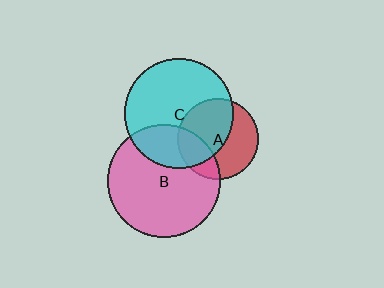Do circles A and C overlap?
Yes.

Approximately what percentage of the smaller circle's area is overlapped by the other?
Approximately 55%.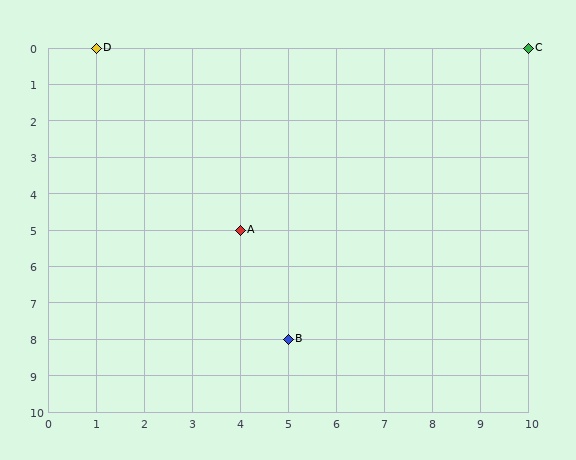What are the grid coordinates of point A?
Point A is at grid coordinates (4, 5).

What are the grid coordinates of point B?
Point B is at grid coordinates (5, 8).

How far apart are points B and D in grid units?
Points B and D are 4 columns and 8 rows apart (about 8.9 grid units diagonally).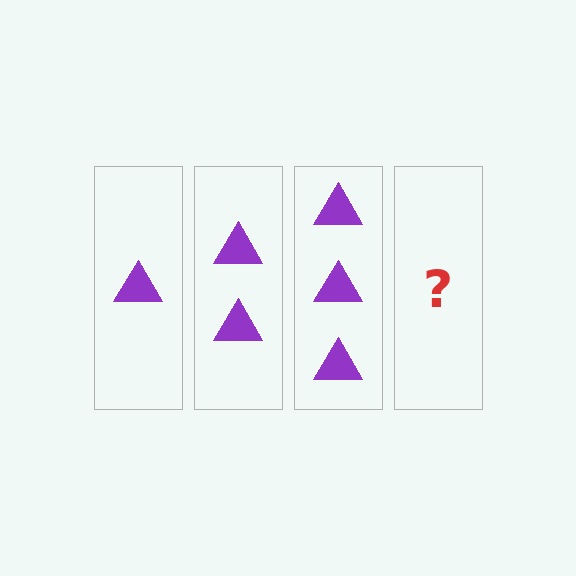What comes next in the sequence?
The next element should be 4 triangles.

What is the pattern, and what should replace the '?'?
The pattern is that each step adds one more triangle. The '?' should be 4 triangles.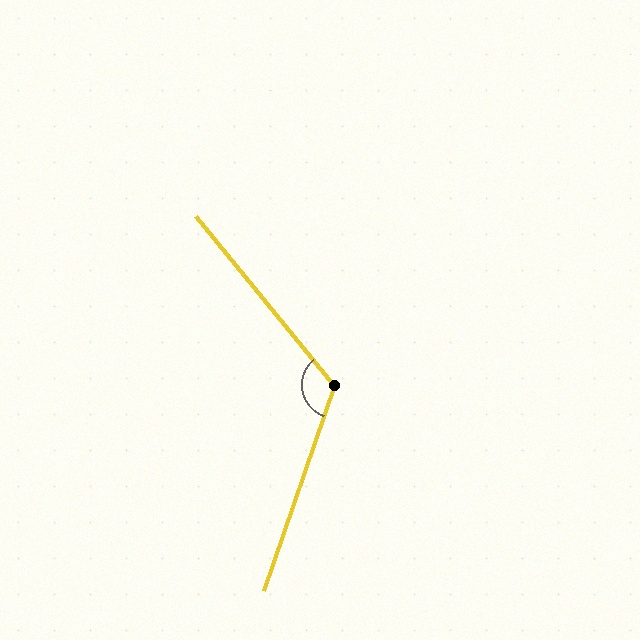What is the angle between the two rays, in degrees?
Approximately 121 degrees.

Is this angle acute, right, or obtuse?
It is obtuse.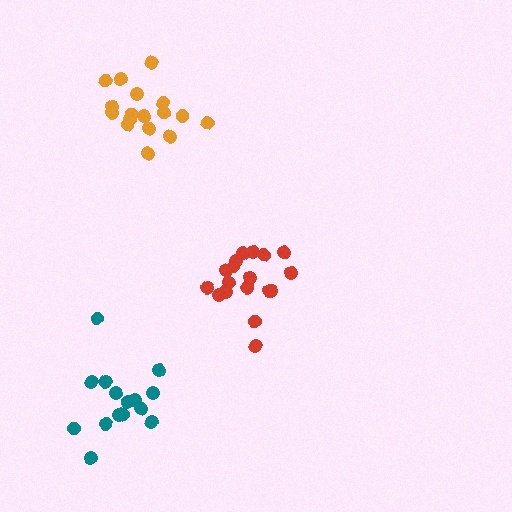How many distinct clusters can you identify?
There are 3 distinct clusters.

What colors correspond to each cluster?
The clusters are colored: orange, red, teal.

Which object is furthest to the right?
The red cluster is rightmost.